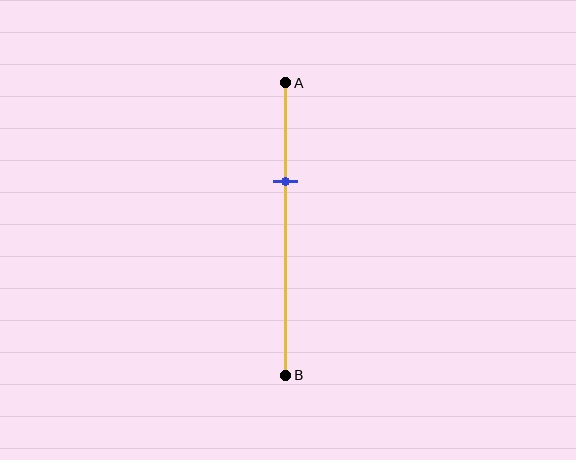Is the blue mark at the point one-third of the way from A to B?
Yes, the mark is approximately at the one-third point.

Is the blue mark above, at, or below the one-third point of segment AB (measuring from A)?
The blue mark is approximately at the one-third point of segment AB.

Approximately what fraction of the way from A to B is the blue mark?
The blue mark is approximately 35% of the way from A to B.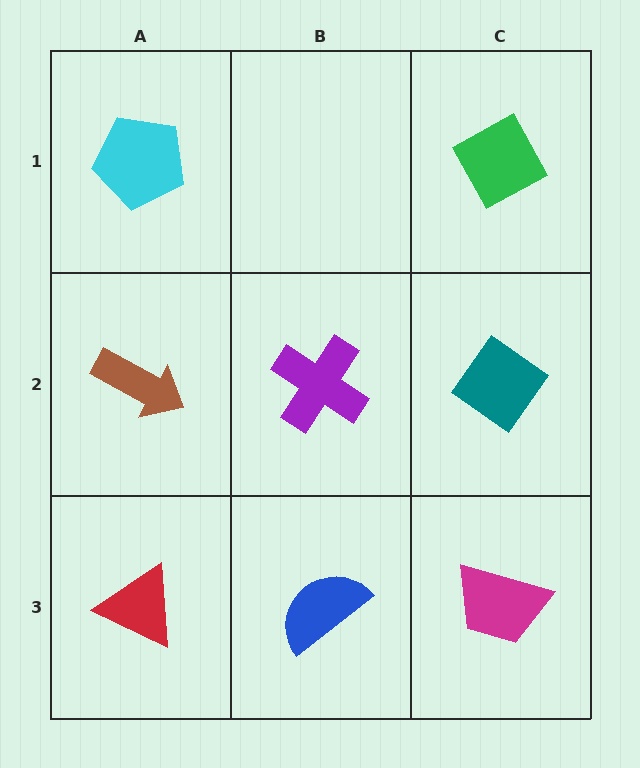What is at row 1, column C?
A green diamond.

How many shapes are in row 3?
3 shapes.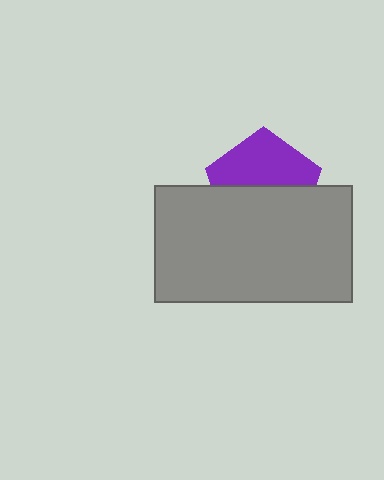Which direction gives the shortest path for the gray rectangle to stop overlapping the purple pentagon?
Moving down gives the shortest separation.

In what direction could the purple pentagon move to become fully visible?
The purple pentagon could move up. That would shift it out from behind the gray rectangle entirely.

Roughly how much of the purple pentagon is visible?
About half of it is visible (roughly 49%).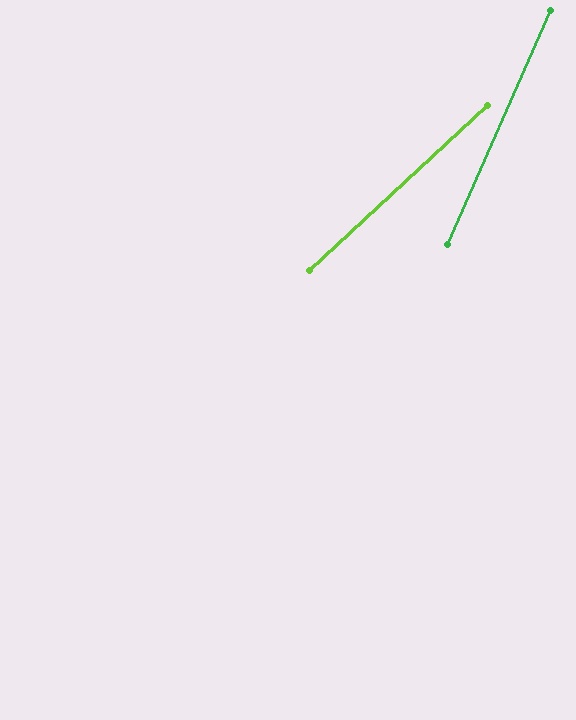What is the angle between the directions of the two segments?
Approximately 23 degrees.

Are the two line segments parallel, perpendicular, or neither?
Neither parallel nor perpendicular — they differ by about 23°.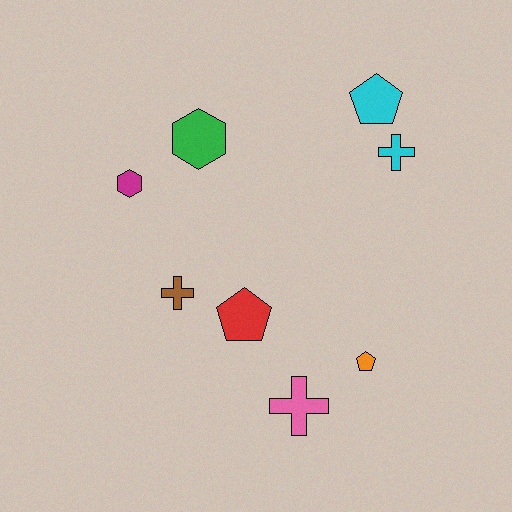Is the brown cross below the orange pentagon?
No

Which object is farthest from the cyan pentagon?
The pink cross is farthest from the cyan pentagon.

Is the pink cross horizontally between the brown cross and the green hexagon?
No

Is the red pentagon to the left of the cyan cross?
Yes